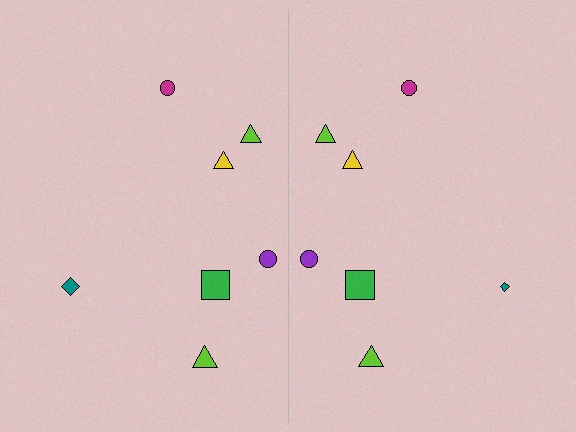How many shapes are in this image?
There are 14 shapes in this image.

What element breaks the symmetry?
The teal diamond on the right side has a different size than its mirror counterpart.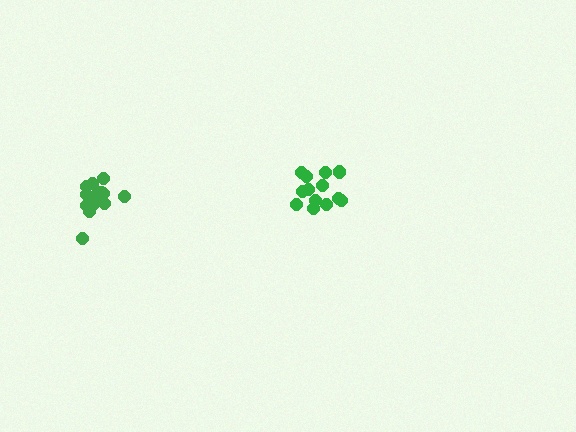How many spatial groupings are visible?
There are 2 spatial groupings.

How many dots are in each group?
Group 1: 15 dots, Group 2: 13 dots (28 total).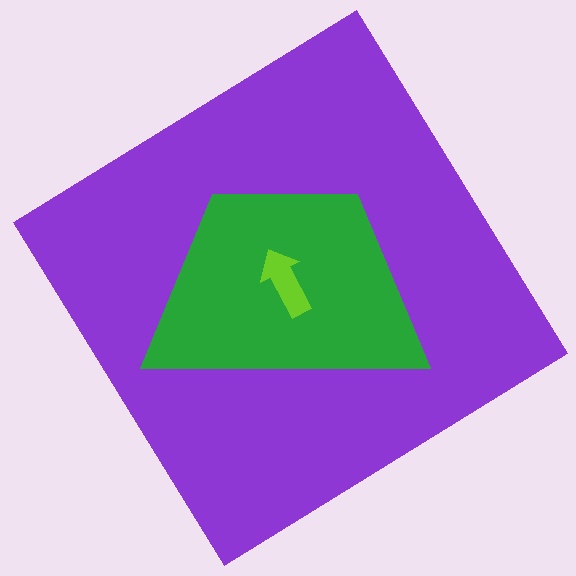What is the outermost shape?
The purple diamond.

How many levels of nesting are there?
3.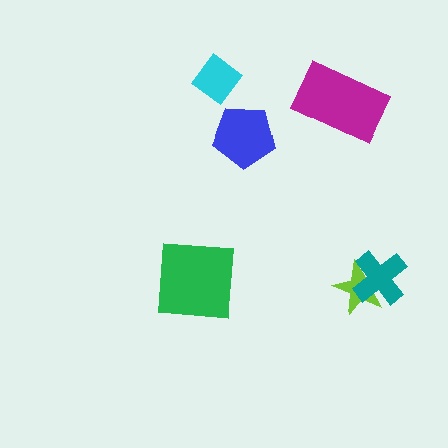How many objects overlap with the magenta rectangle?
0 objects overlap with the magenta rectangle.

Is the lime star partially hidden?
Yes, it is partially covered by another shape.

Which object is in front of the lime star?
The teal cross is in front of the lime star.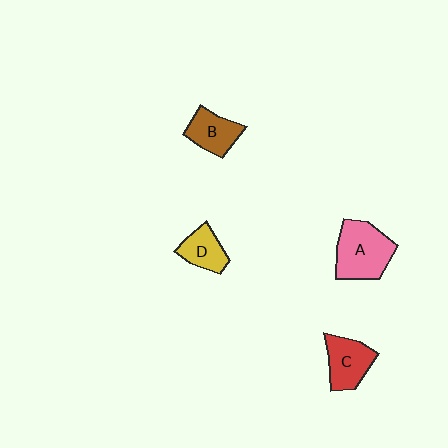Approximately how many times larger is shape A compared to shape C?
Approximately 1.4 times.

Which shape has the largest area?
Shape A (pink).